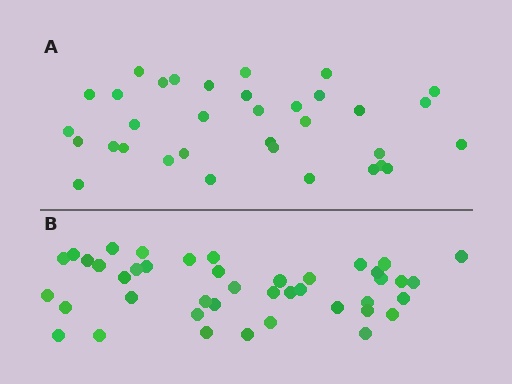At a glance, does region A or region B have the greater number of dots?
Region B (the bottom region) has more dots.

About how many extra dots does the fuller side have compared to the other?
Region B has roughly 8 or so more dots than region A.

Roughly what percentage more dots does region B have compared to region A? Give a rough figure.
About 25% more.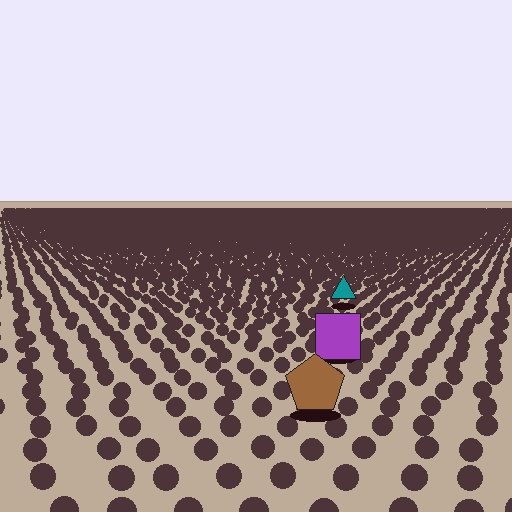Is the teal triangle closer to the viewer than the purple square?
No. The purple square is closer — you can tell from the texture gradient: the ground texture is coarser near it.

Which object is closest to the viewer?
The brown pentagon is closest. The texture marks near it are larger and more spread out.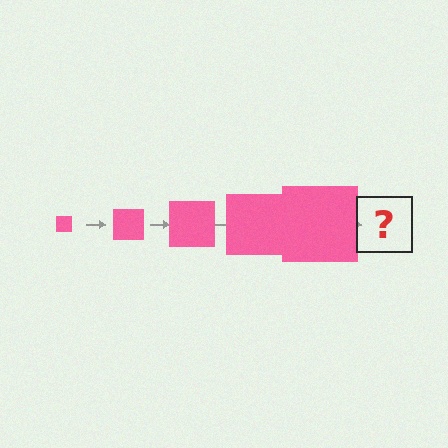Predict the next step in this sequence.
The next step is a pink square, larger than the previous one.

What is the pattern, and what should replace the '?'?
The pattern is that the square gets progressively larger each step. The '?' should be a pink square, larger than the previous one.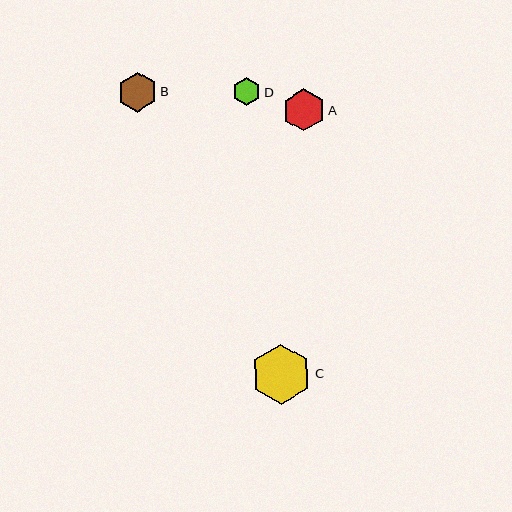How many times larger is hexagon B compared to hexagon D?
Hexagon B is approximately 1.4 times the size of hexagon D.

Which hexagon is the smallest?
Hexagon D is the smallest with a size of approximately 29 pixels.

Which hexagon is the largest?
Hexagon C is the largest with a size of approximately 60 pixels.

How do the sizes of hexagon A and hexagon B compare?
Hexagon A and hexagon B are approximately the same size.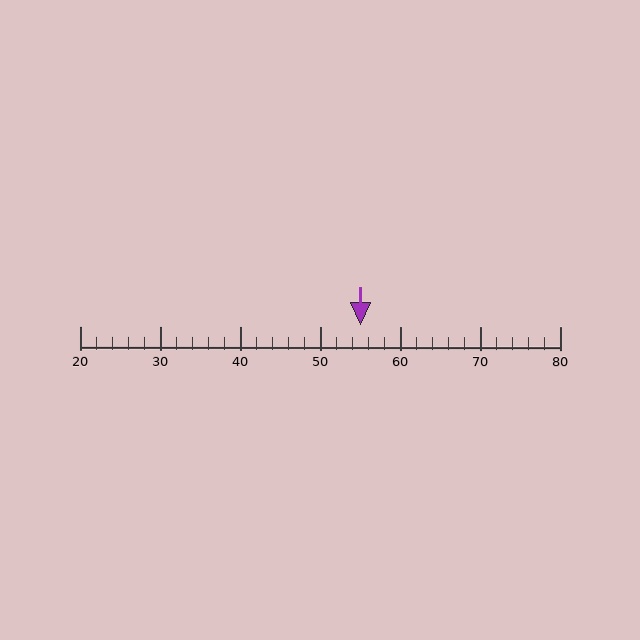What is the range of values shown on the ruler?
The ruler shows values from 20 to 80.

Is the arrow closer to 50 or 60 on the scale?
The arrow is closer to 60.